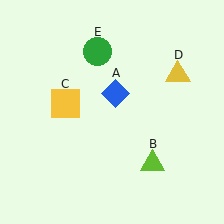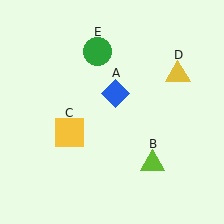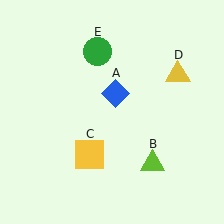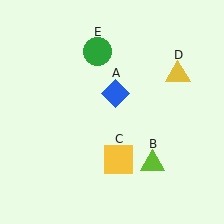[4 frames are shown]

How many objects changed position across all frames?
1 object changed position: yellow square (object C).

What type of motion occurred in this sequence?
The yellow square (object C) rotated counterclockwise around the center of the scene.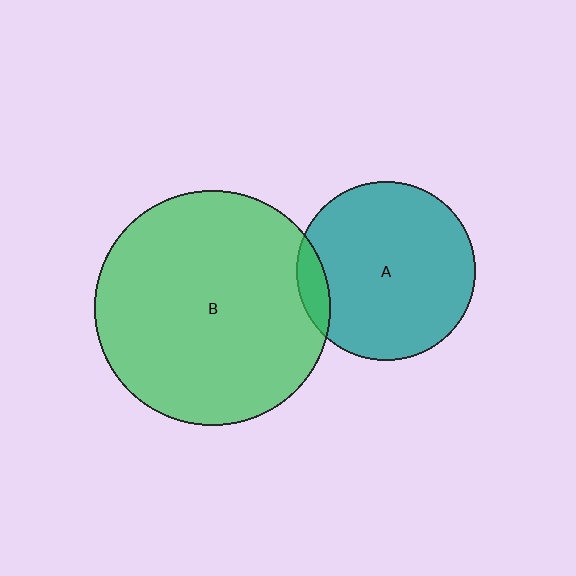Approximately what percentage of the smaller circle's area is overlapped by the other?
Approximately 10%.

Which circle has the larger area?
Circle B (green).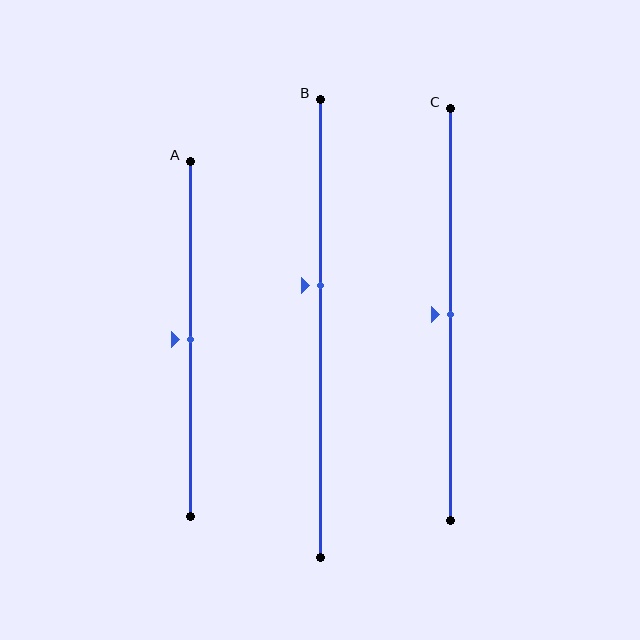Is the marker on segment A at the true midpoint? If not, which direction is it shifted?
Yes, the marker on segment A is at the true midpoint.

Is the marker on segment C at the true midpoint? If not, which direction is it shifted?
Yes, the marker on segment C is at the true midpoint.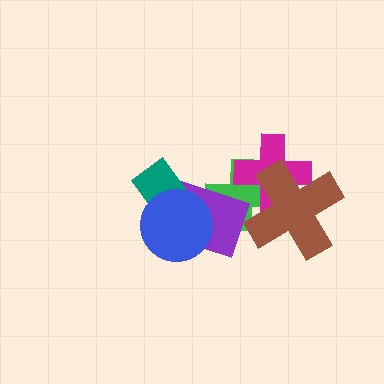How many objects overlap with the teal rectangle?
2 objects overlap with the teal rectangle.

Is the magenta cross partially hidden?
Yes, it is partially covered by another shape.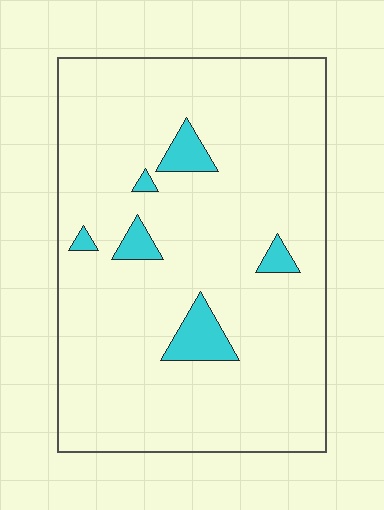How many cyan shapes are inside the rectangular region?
6.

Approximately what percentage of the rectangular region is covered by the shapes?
Approximately 5%.